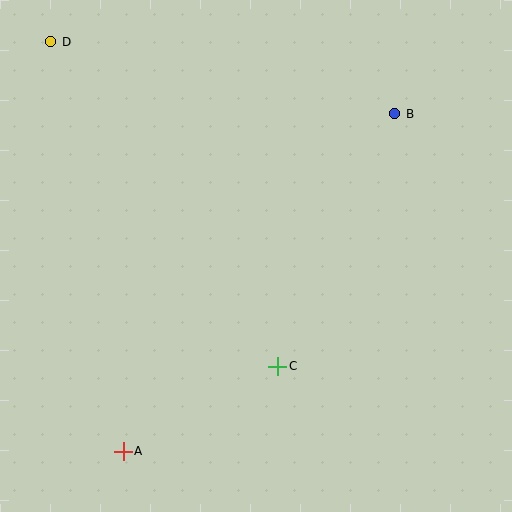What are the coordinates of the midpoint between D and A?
The midpoint between D and A is at (87, 247).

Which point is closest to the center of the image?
Point C at (278, 366) is closest to the center.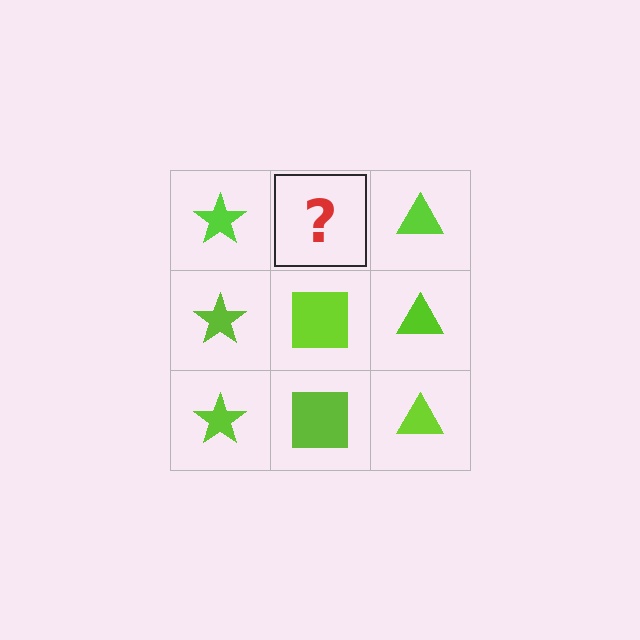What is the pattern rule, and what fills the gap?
The rule is that each column has a consistent shape. The gap should be filled with a lime square.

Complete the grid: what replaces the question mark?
The question mark should be replaced with a lime square.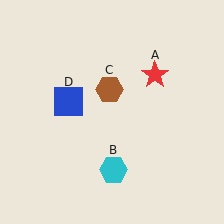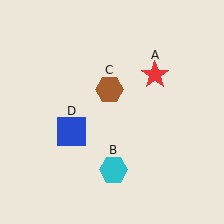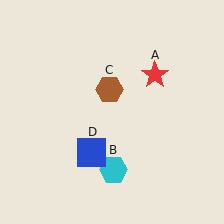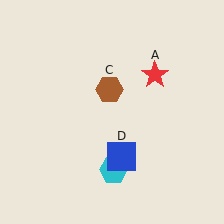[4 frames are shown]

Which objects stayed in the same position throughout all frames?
Red star (object A) and cyan hexagon (object B) and brown hexagon (object C) remained stationary.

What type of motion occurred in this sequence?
The blue square (object D) rotated counterclockwise around the center of the scene.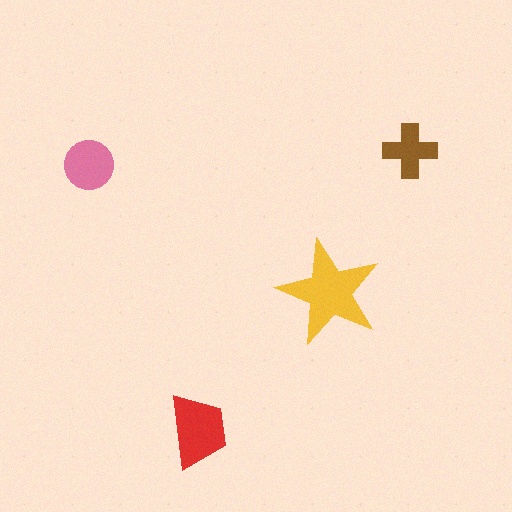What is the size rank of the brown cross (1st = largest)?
4th.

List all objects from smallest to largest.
The brown cross, the pink circle, the red trapezoid, the yellow star.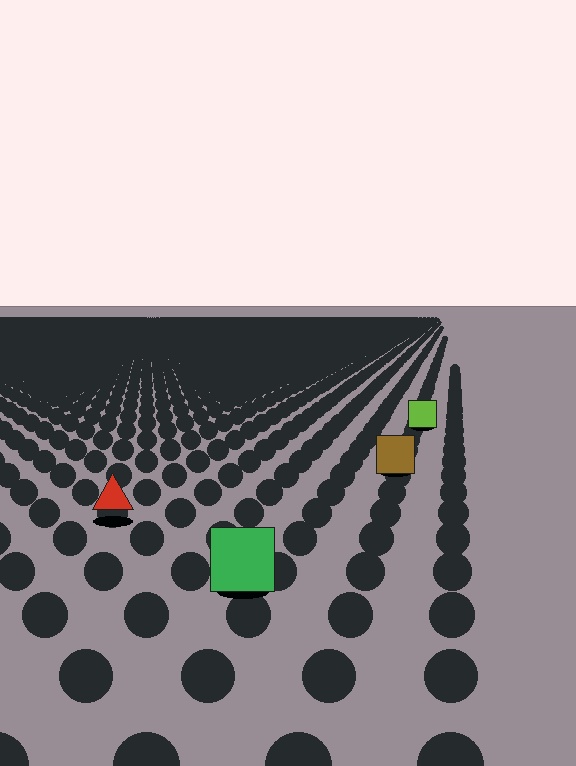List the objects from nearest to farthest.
From nearest to farthest: the green square, the red triangle, the brown square, the lime square.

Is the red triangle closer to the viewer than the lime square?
Yes. The red triangle is closer — you can tell from the texture gradient: the ground texture is coarser near it.